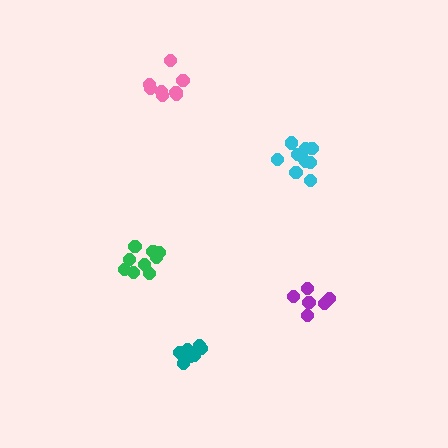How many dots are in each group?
Group 1: 10 dots, Group 2: 7 dots, Group 3: 11 dots, Group 4: 8 dots, Group 5: 9 dots (45 total).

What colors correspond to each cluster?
The clusters are colored: green, purple, cyan, pink, teal.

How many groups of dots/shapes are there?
There are 5 groups.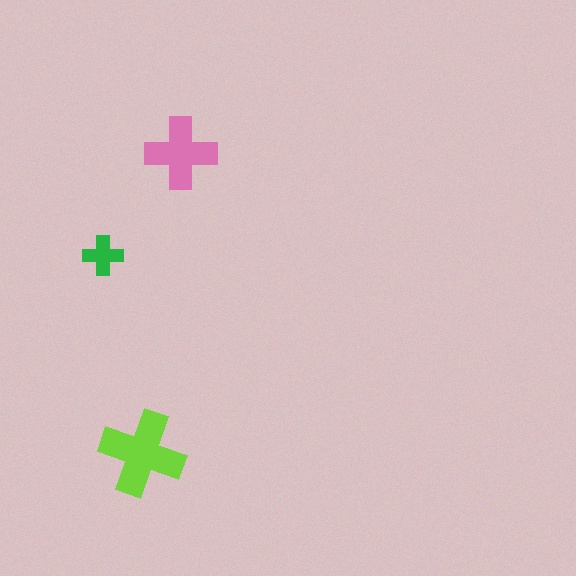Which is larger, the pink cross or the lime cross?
The lime one.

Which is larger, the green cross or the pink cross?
The pink one.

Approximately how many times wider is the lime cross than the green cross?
About 2 times wider.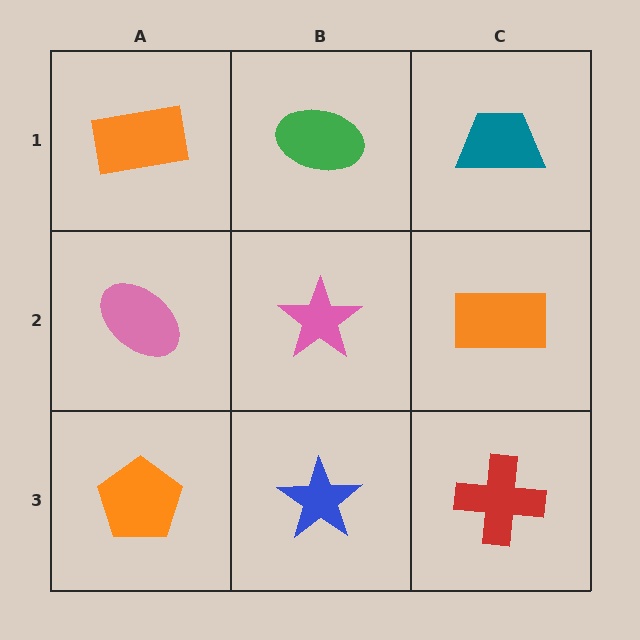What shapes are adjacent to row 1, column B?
A pink star (row 2, column B), an orange rectangle (row 1, column A), a teal trapezoid (row 1, column C).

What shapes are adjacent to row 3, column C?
An orange rectangle (row 2, column C), a blue star (row 3, column B).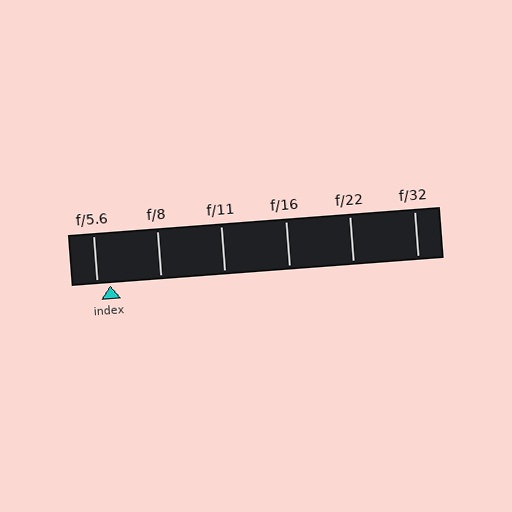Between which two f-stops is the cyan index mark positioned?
The index mark is between f/5.6 and f/8.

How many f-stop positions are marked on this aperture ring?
There are 6 f-stop positions marked.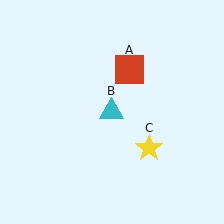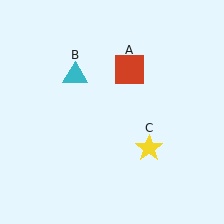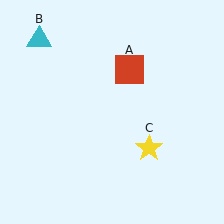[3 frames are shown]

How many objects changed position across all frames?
1 object changed position: cyan triangle (object B).